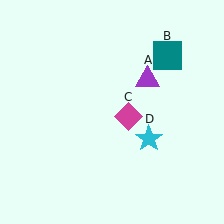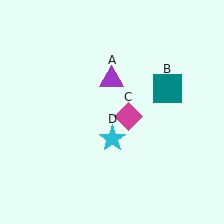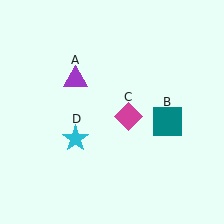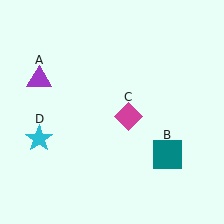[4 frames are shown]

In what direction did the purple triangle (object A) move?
The purple triangle (object A) moved left.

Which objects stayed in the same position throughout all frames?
Magenta diamond (object C) remained stationary.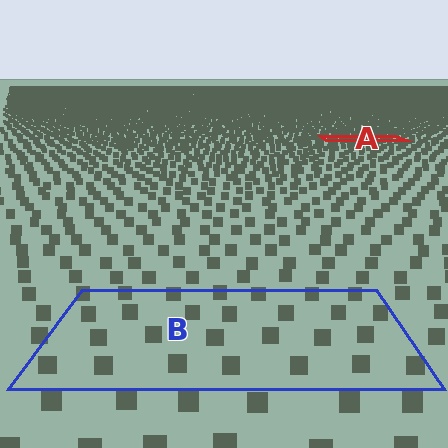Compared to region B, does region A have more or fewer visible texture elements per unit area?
Region A has more texture elements per unit area — they are packed more densely because it is farther away.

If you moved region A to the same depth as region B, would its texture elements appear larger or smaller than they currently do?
They would appear larger. At a closer depth, the same texture elements are projected at a bigger on-screen size.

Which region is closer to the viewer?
Region B is closer. The texture elements there are larger and more spread out.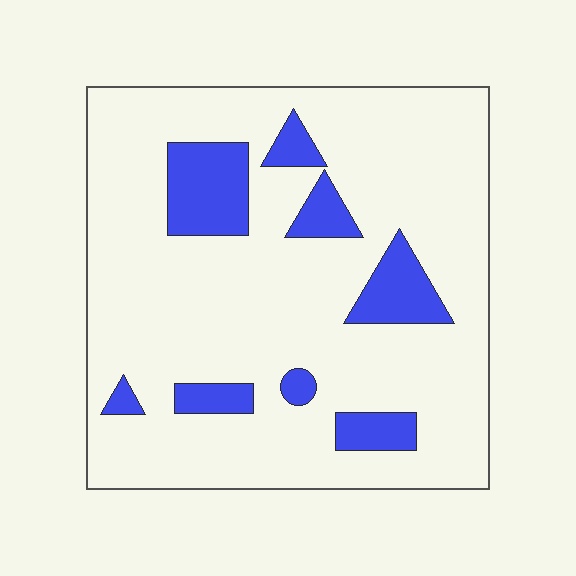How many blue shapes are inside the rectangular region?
8.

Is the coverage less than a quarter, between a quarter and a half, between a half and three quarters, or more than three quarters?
Less than a quarter.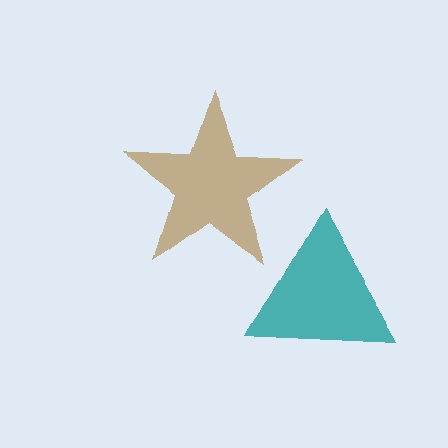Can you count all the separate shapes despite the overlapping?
Yes, there are 2 separate shapes.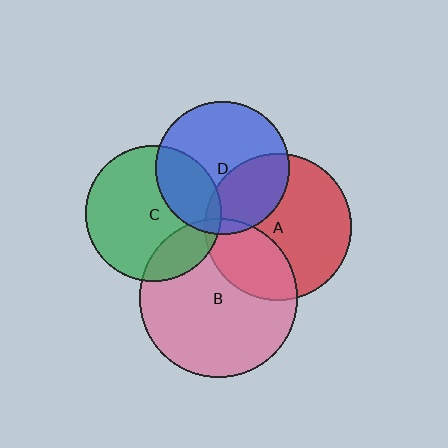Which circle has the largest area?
Circle B (pink).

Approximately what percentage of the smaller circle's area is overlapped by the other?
Approximately 5%.